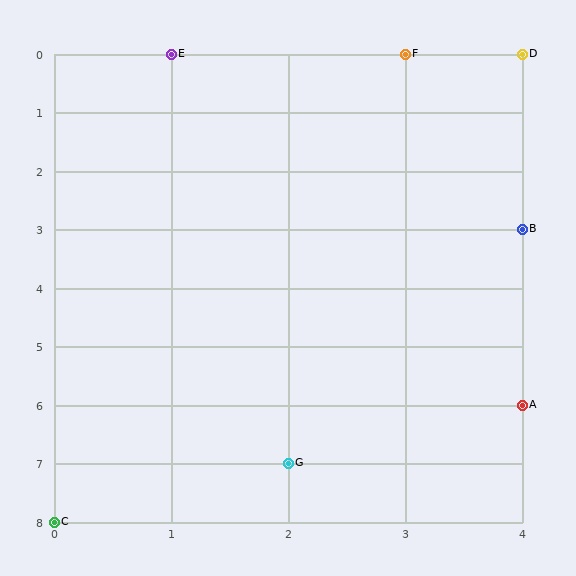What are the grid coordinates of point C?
Point C is at grid coordinates (0, 8).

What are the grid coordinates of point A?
Point A is at grid coordinates (4, 6).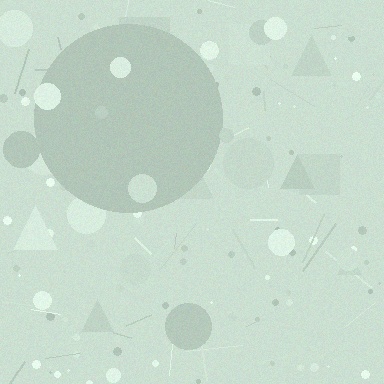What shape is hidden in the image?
A circle is hidden in the image.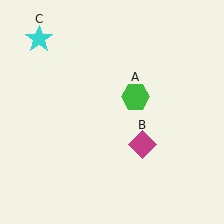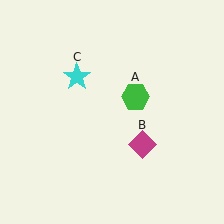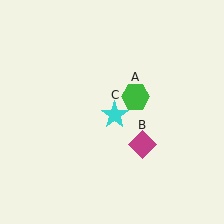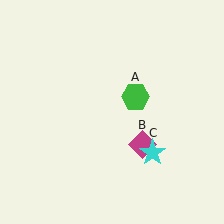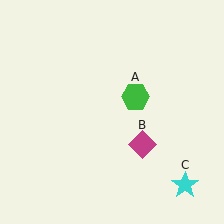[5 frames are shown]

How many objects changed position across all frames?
1 object changed position: cyan star (object C).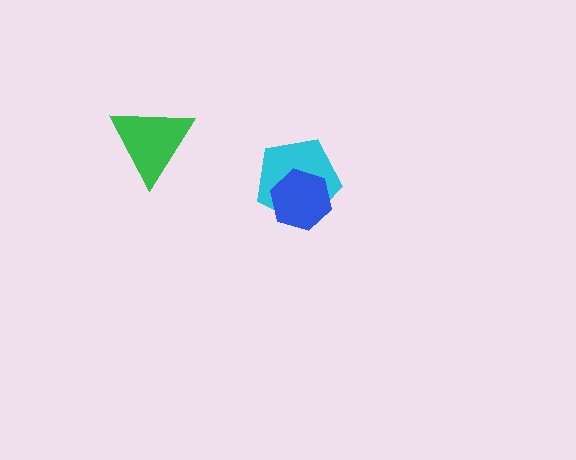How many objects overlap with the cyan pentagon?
1 object overlaps with the cyan pentagon.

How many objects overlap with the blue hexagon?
1 object overlaps with the blue hexagon.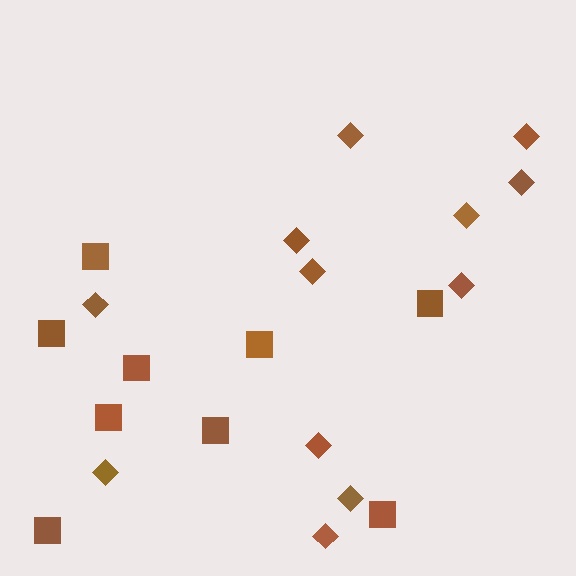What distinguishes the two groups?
There are 2 groups: one group of squares (9) and one group of diamonds (12).